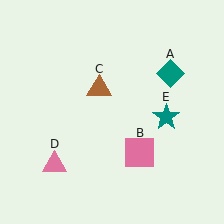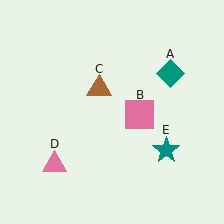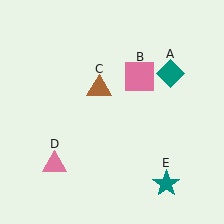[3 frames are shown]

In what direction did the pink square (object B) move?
The pink square (object B) moved up.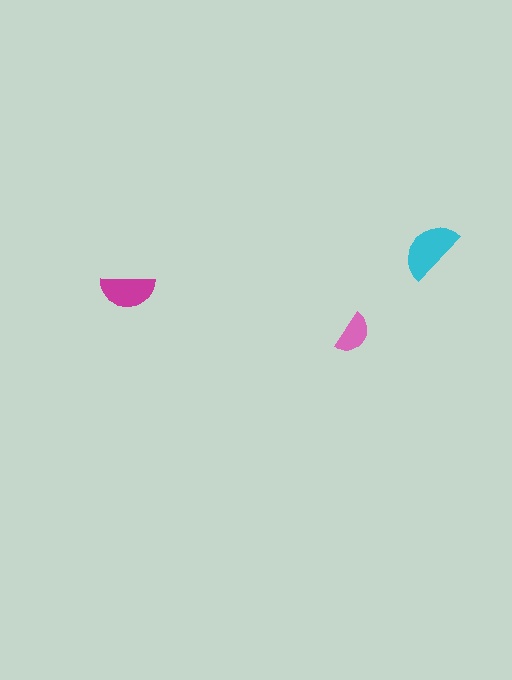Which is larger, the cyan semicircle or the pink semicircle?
The cyan one.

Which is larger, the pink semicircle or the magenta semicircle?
The magenta one.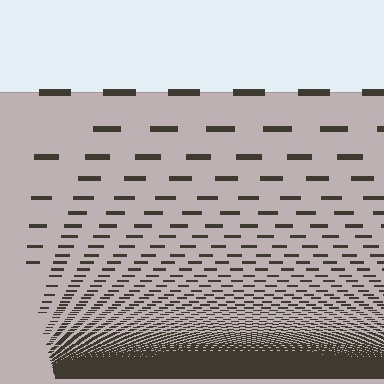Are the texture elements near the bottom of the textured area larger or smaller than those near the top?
Smaller. The gradient is inverted — elements near the bottom are smaller and denser.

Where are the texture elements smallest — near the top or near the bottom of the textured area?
Near the bottom.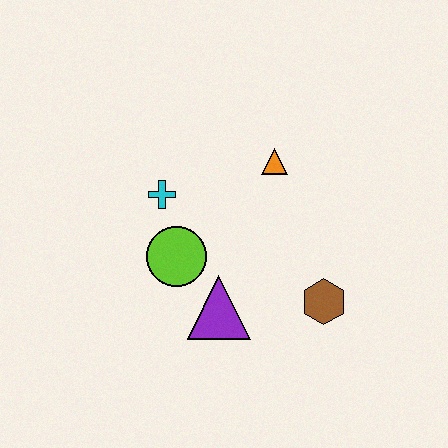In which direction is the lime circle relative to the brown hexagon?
The lime circle is to the left of the brown hexagon.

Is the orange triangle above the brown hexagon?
Yes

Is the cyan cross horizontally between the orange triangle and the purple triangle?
No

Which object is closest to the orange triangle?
The cyan cross is closest to the orange triangle.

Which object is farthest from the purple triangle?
The orange triangle is farthest from the purple triangle.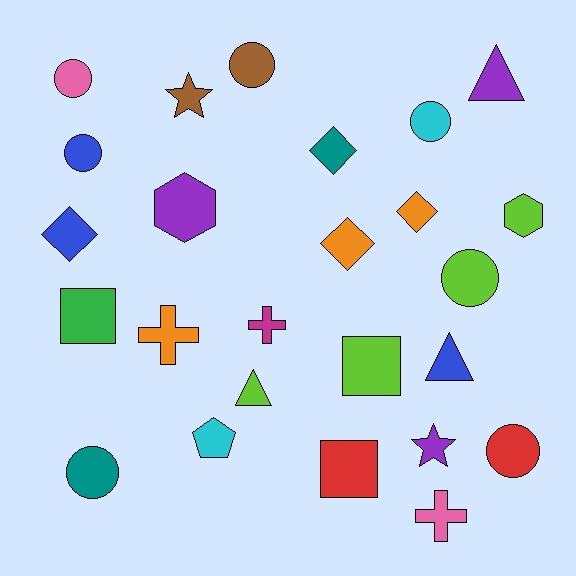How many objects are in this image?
There are 25 objects.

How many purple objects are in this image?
There are 3 purple objects.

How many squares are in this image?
There are 3 squares.